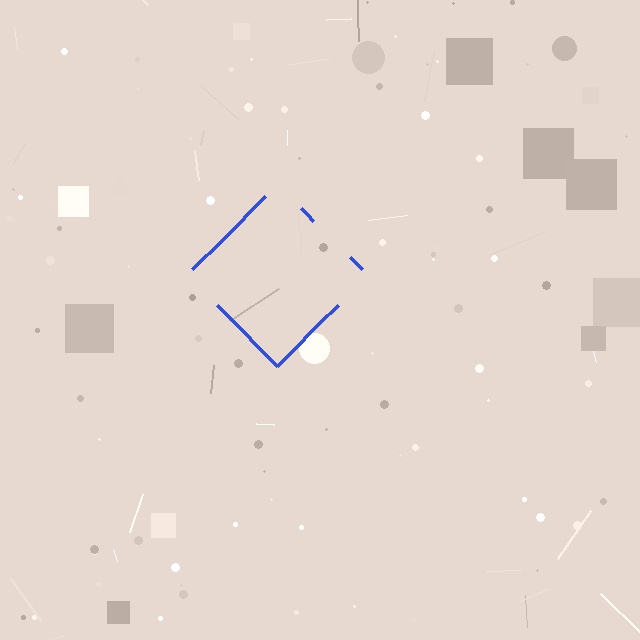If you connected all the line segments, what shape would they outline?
They would outline a diamond.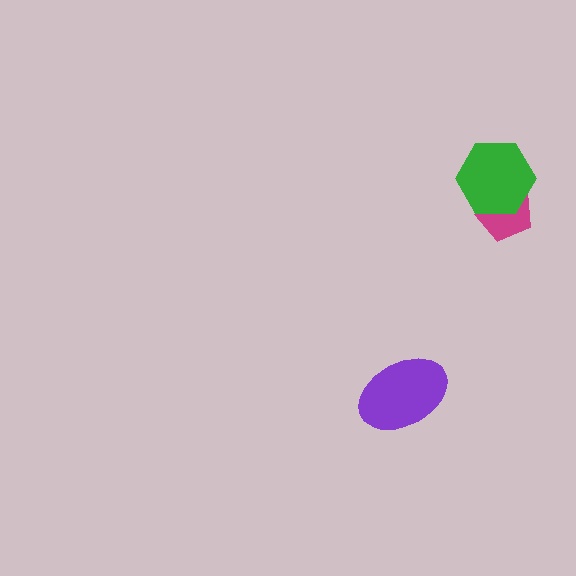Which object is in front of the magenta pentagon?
The green hexagon is in front of the magenta pentagon.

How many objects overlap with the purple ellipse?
0 objects overlap with the purple ellipse.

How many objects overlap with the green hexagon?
1 object overlaps with the green hexagon.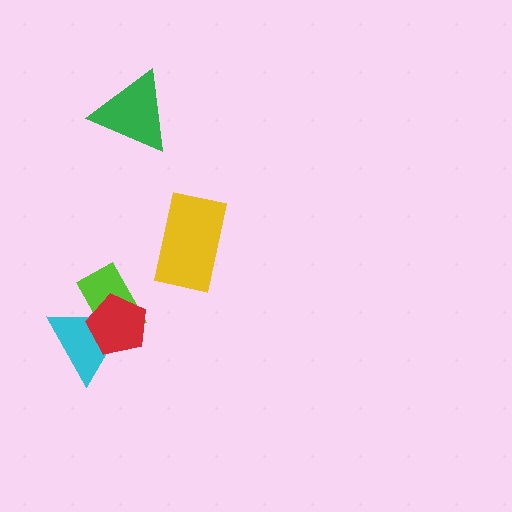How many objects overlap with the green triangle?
0 objects overlap with the green triangle.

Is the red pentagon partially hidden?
No, no other shape covers it.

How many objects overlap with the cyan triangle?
2 objects overlap with the cyan triangle.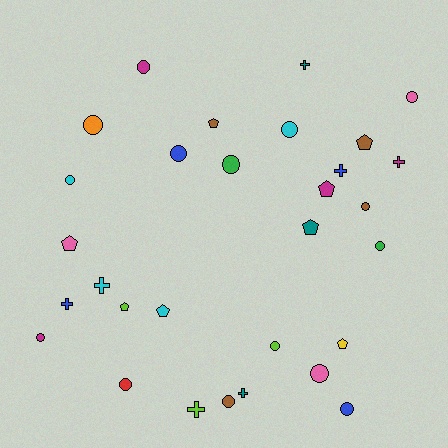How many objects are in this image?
There are 30 objects.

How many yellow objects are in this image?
There is 1 yellow object.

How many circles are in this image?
There are 15 circles.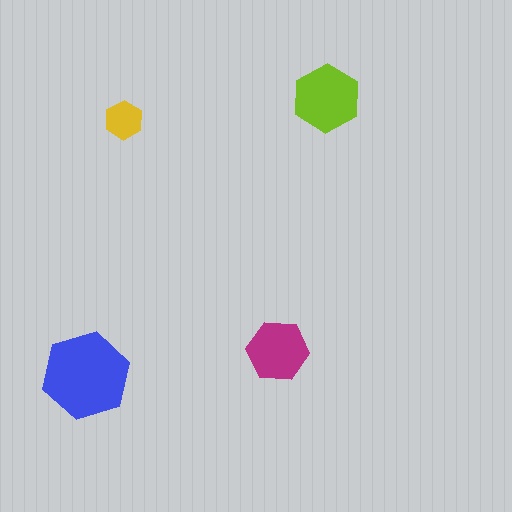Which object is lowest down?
The blue hexagon is bottommost.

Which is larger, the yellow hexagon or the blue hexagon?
The blue one.